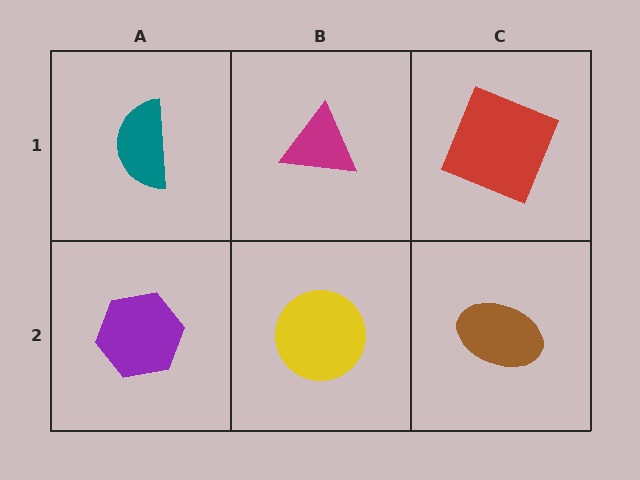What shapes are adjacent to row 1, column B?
A yellow circle (row 2, column B), a teal semicircle (row 1, column A), a red square (row 1, column C).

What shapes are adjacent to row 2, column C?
A red square (row 1, column C), a yellow circle (row 2, column B).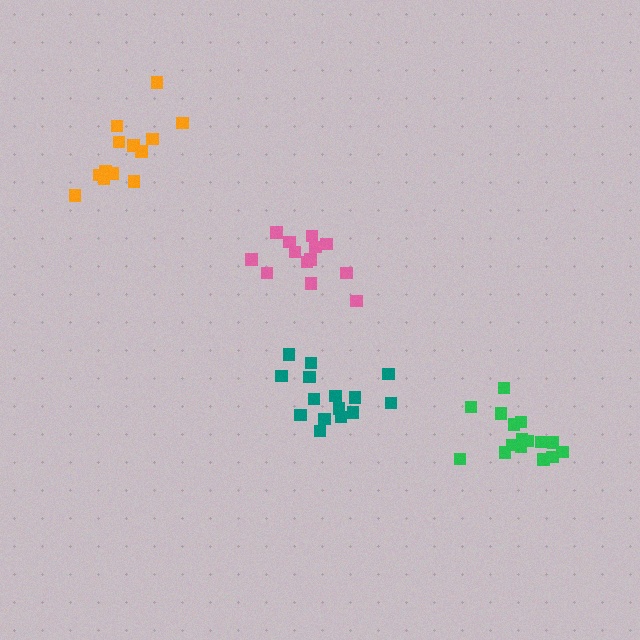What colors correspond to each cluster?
The clusters are colored: green, teal, pink, orange.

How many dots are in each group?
Group 1: 16 dots, Group 2: 15 dots, Group 3: 13 dots, Group 4: 13 dots (57 total).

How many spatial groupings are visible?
There are 4 spatial groupings.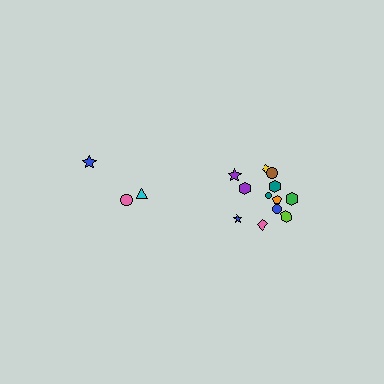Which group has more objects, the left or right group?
The right group.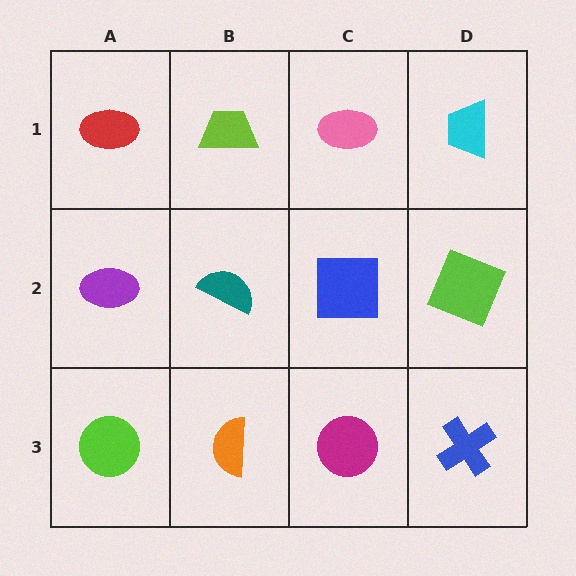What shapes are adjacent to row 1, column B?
A teal semicircle (row 2, column B), a red ellipse (row 1, column A), a pink ellipse (row 1, column C).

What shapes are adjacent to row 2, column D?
A cyan trapezoid (row 1, column D), a blue cross (row 3, column D), a blue square (row 2, column C).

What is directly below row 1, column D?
A lime square.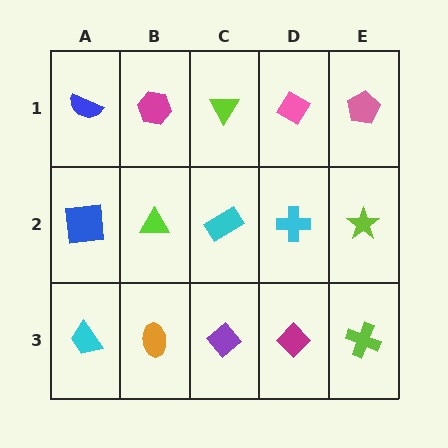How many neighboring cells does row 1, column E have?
2.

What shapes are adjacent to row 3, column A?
A blue square (row 2, column A), an orange ellipse (row 3, column B).